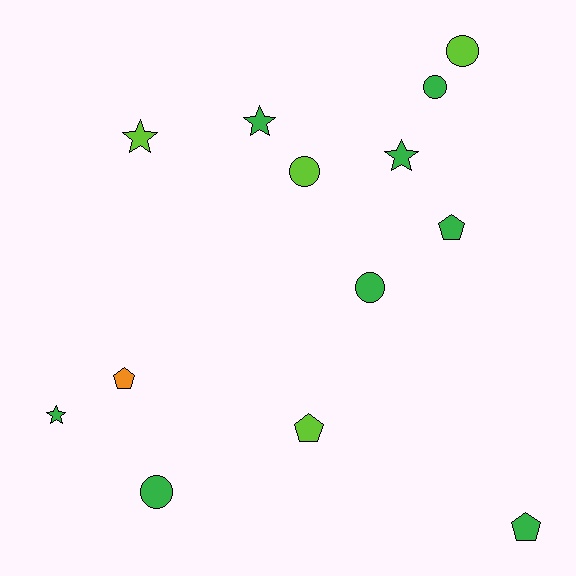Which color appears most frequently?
Green, with 8 objects.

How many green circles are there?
There are 3 green circles.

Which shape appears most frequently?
Circle, with 5 objects.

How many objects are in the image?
There are 13 objects.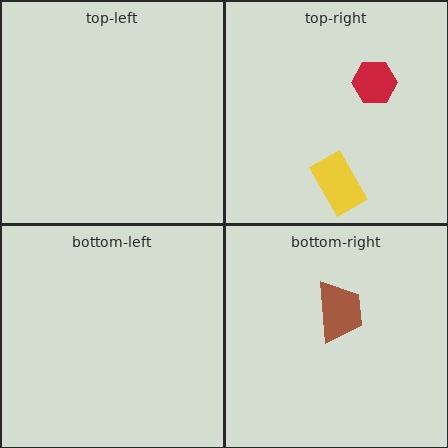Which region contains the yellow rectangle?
The top-right region.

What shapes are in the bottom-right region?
The brown trapezoid.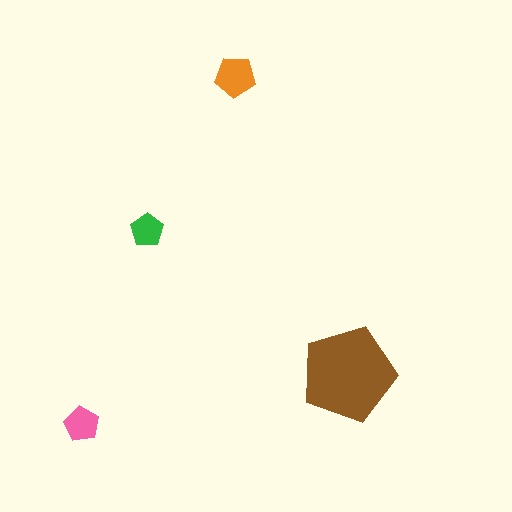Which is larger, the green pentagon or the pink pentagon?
The pink one.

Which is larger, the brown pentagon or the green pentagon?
The brown one.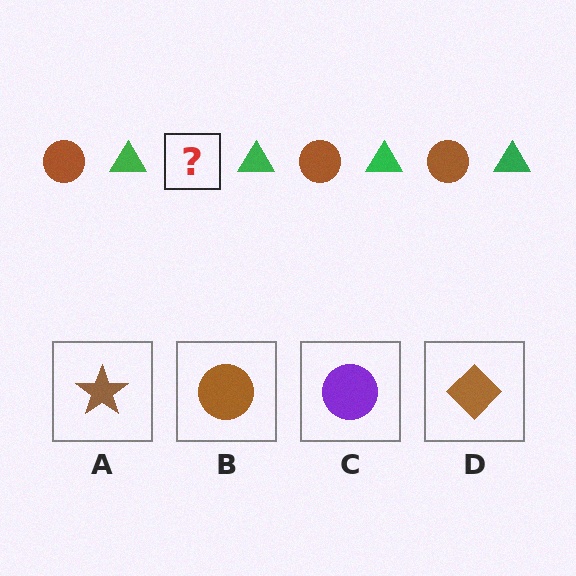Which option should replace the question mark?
Option B.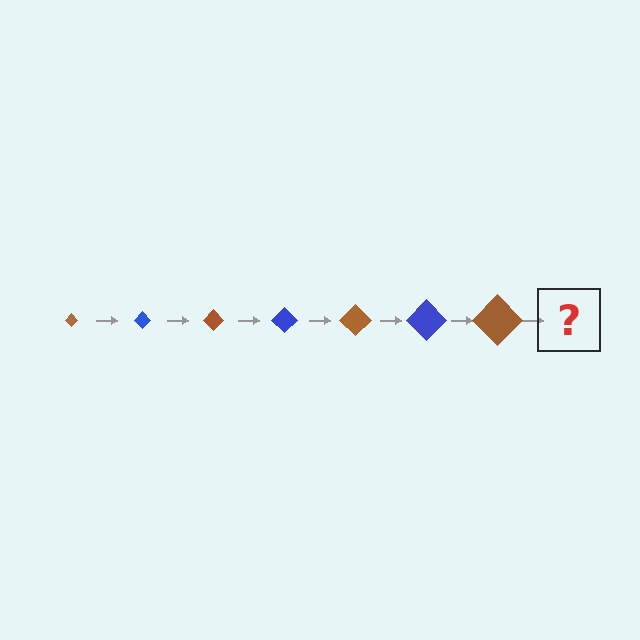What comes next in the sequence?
The next element should be a blue diamond, larger than the previous one.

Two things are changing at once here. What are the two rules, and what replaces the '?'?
The two rules are that the diamond grows larger each step and the color cycles through brown and blue. The '?' should be a blue diamond, larger than the previous one.